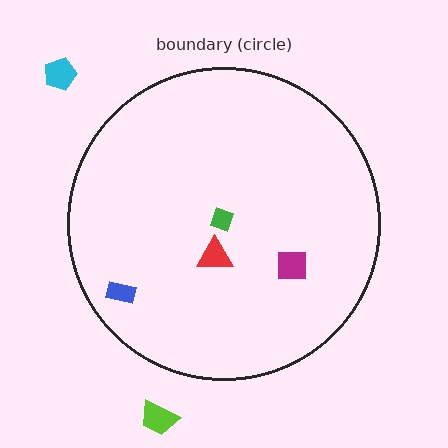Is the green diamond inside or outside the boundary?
Inside.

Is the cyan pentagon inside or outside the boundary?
Outside.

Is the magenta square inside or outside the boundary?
Inside.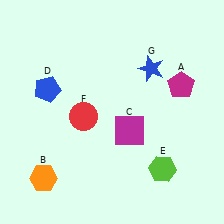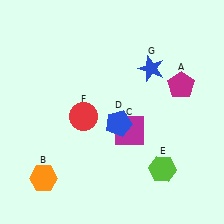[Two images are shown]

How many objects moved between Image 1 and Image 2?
1 object moved between the two images.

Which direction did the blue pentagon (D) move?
The blue pentagon (D) moved right.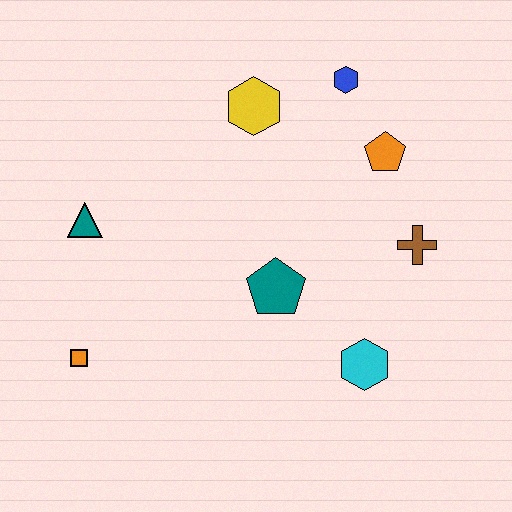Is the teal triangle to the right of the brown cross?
No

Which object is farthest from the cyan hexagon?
The teal triangle is farthest from the cyan hexagon.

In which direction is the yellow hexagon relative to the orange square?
The yellow hexagon is above the orange square.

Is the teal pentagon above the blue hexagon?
No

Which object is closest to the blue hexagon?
The orange pentagon is closest to the blue hexagon.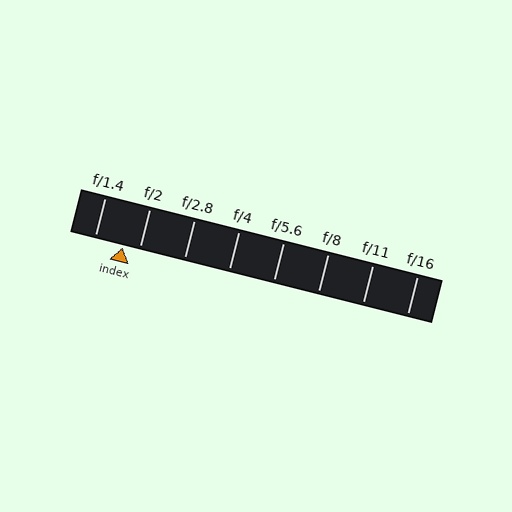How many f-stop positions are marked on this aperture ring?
There are 8 f-stop positions marked.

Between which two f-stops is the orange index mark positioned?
The index mark is between f/1.4 and f/2.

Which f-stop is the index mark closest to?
The index mark is closest to f/2.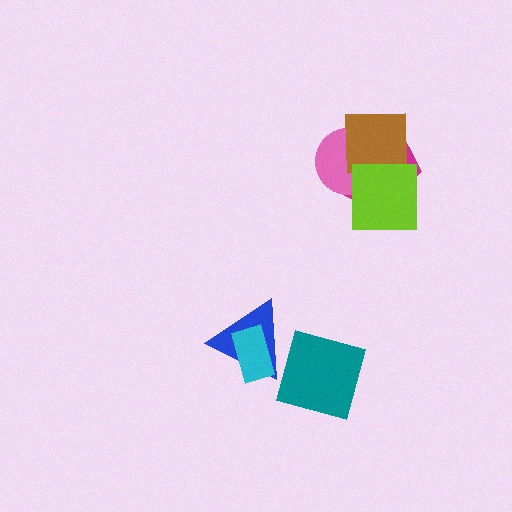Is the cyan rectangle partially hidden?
No, no other shape covers it.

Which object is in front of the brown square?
The lime square is in front of the brown square.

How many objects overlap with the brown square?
3 objects overlap with the brown square.